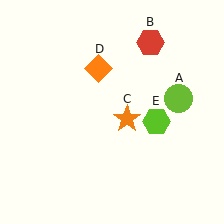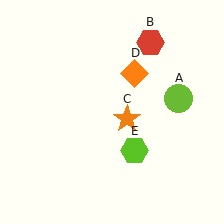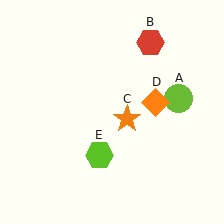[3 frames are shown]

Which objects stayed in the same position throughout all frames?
Lime circle (object A) and red hexagon (object B) and orange star (object C) remained stationary.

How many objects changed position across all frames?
2 objects changed position: orange diamond (object D), lime hexagon (object E).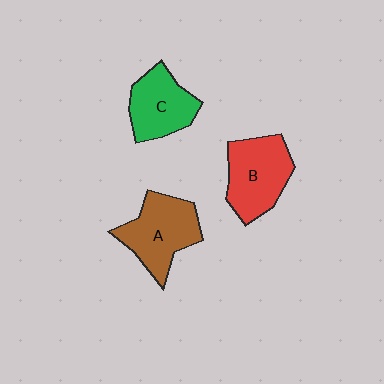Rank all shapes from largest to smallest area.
From largest to smallest: A (brown), B (red), C (green).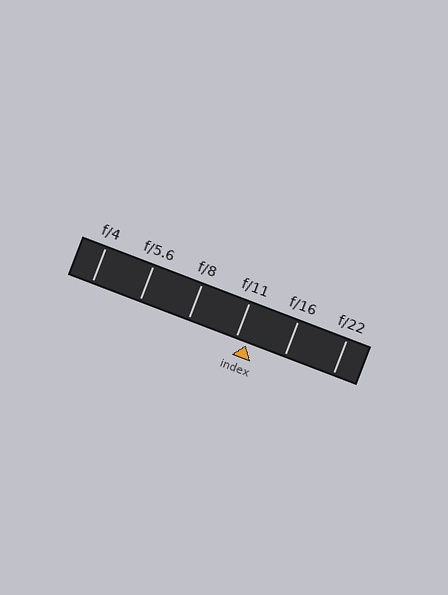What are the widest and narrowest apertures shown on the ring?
The widest aperture shown is f/4 and the narrowest is f/22.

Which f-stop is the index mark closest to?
The index mark is closest to f/11.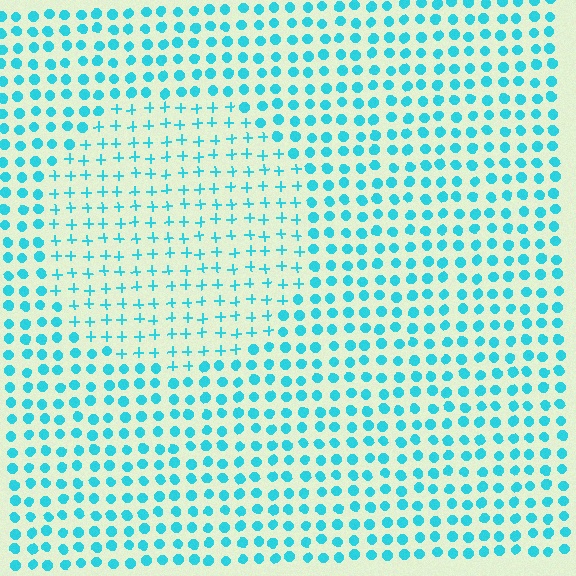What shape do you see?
I see a circle.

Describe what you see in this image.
The image is filled with small cyan elements arranged in a uniform grid. A circle-shaped region contains plus signs, while the surrounding area contains circles. The boundary is defined purely by the change in element shape.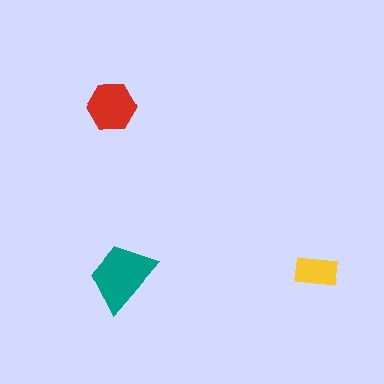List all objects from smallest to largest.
The yellow rectangle, the red hexagon, the teal trapezoid.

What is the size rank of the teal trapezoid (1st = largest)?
1st.